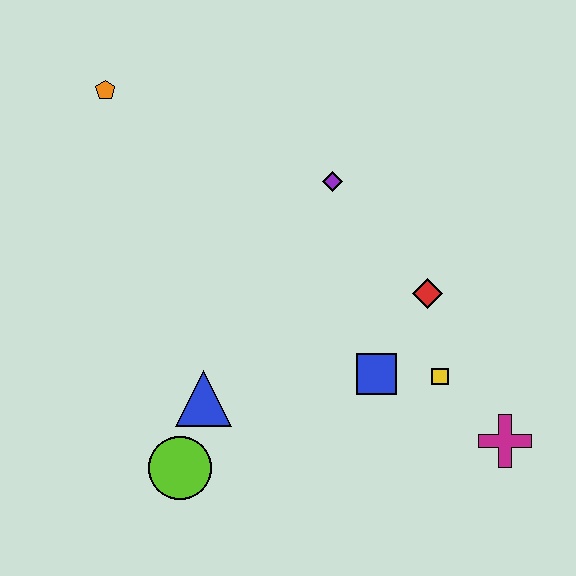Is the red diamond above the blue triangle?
Yes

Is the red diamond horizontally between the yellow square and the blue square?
Yes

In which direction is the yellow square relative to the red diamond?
The yellow square is below the red diamond.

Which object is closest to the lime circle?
The blue triangle is closest to the lime circle.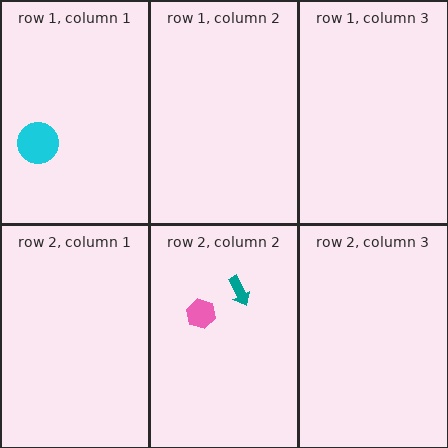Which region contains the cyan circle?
The row 1, column 1 region.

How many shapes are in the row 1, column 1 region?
1.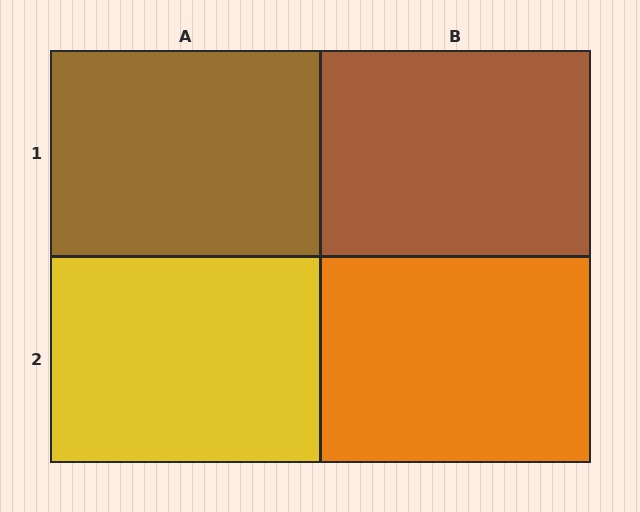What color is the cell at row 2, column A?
Yellow.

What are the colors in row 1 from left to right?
Brown, brown.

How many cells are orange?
1 cell is orange.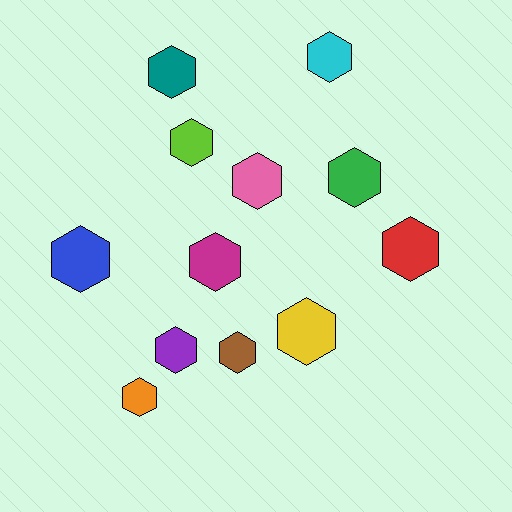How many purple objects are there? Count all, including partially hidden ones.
There is 1 purple object.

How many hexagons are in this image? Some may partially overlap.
There are 12 hexagons.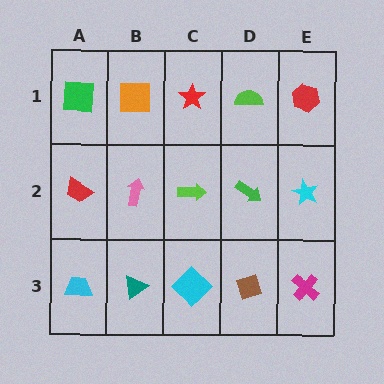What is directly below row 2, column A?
A cyan trapezoid.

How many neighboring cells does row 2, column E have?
3.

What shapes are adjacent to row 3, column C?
A lime arrow (row 2, column C), a teal triangle (row 3, column B), a brown diamond (row 3, column D).